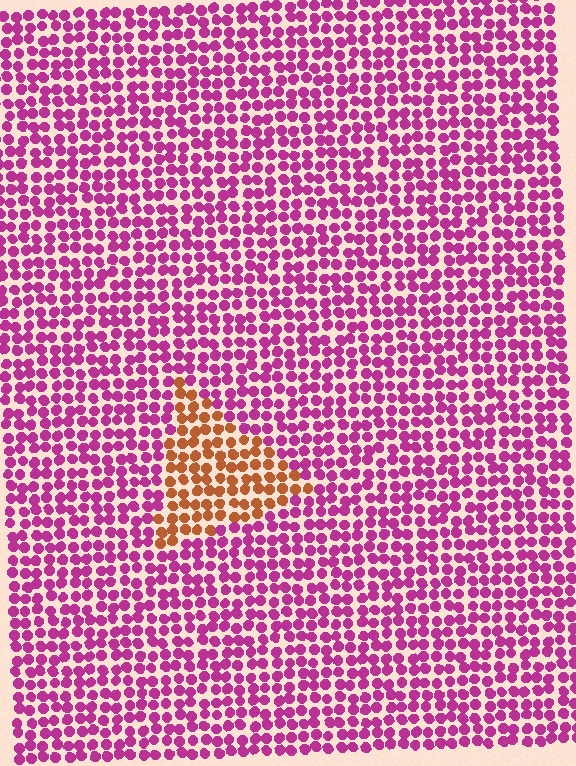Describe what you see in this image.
The image is filled with small magenta elements in a uniform arrangement. A triangle-shaped region is visible where the elements are tinted to a slightly different hue, forming a subtle color boundary.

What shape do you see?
I see a triangle.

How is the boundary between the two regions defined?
The boundary is defined purely by a slight shift in hue (about 64 degrees). Spacing, size, and orientation are identical on both sides.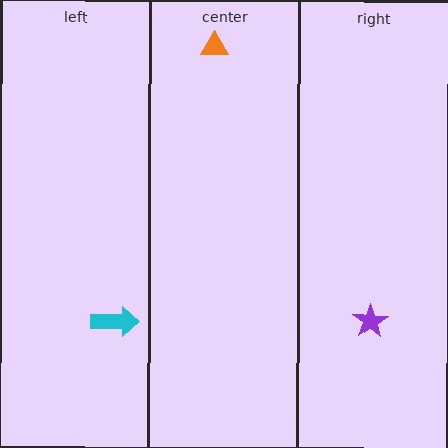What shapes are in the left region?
The cyan arrow.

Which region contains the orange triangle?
The center region.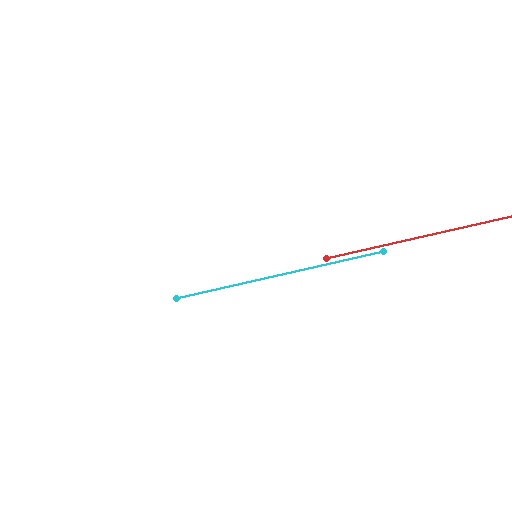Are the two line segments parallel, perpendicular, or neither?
Parallel — their directions differ by only 0.0°.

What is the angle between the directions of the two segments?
Approximately 0 degrees.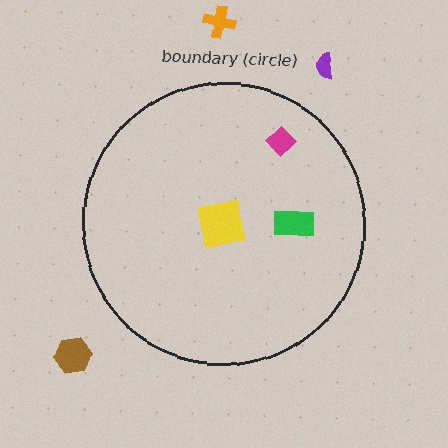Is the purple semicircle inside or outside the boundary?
Outside.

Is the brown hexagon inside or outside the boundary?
Outside.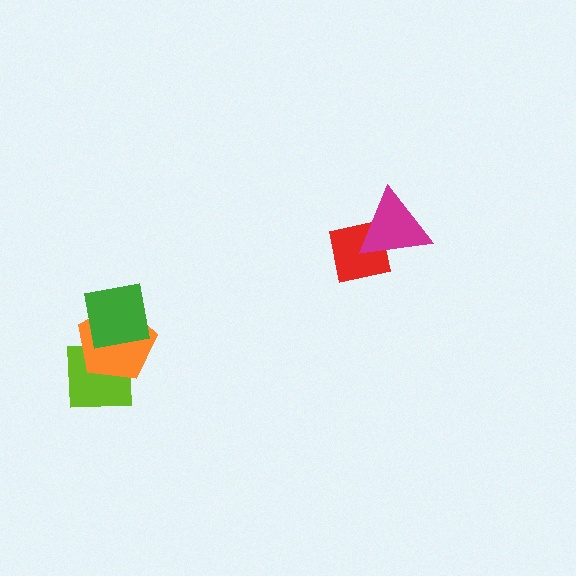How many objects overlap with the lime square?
2 objects overlap with the lime square.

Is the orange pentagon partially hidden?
Yes, it is partially covered by another shape.